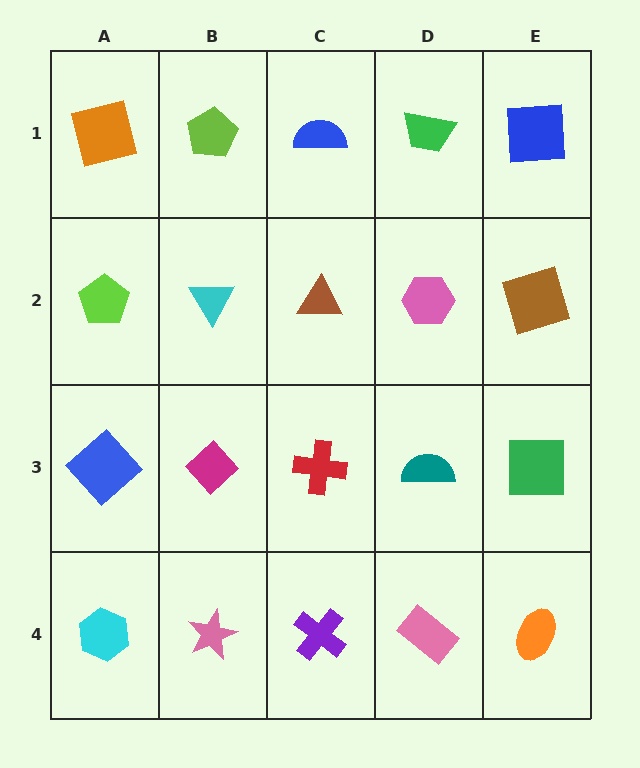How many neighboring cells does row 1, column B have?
3.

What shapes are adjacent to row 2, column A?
An orange square (row 1, column A), a blue diamond (row 3, column A), a cyan triangle (row 2, column B).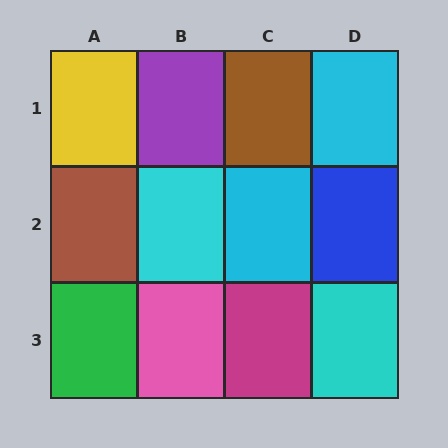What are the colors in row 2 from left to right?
Brown, cyan, cyan, blue.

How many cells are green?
1 cell is green.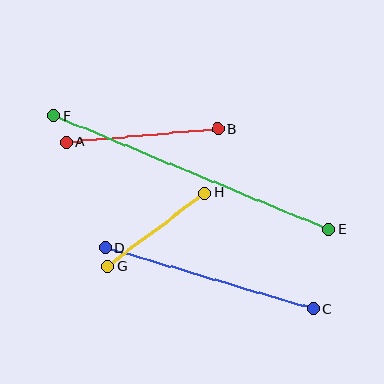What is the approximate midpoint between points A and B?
The midpoint is at approximately (142, 136) pixels.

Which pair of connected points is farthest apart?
Points E and F are farthest apart.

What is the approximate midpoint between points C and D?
The midpoint is at approximately (209, 278) pixels.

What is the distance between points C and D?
The distance is approximately 216 pixels.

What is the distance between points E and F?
The distance is approximately 297 pixels.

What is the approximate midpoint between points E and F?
The midpoint is at approximately (191, 173) pixels.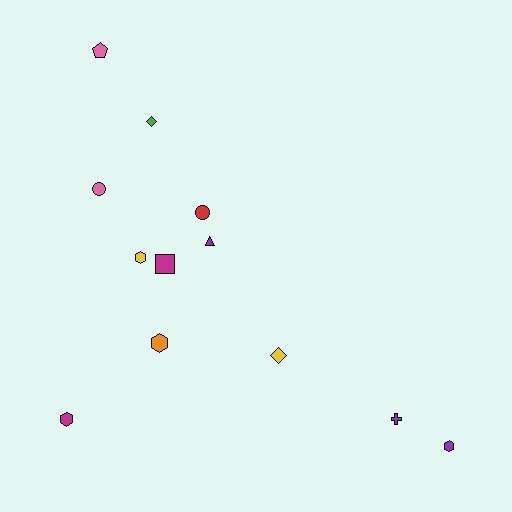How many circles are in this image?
There are 2 circles.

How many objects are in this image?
There are 12 objects.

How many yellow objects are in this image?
There are 2 yellow objects.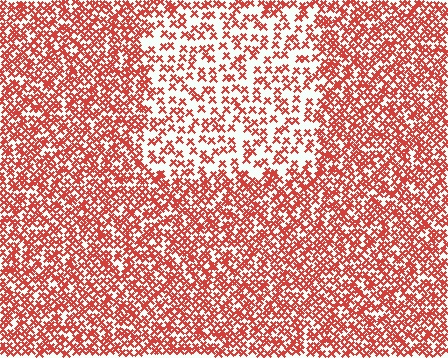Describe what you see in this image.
The image contains small red elements arranged at two different densities. A rectangle-shaped region is visible where the elements are less densely packed than the surrounding area.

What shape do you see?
I see a rectangle.